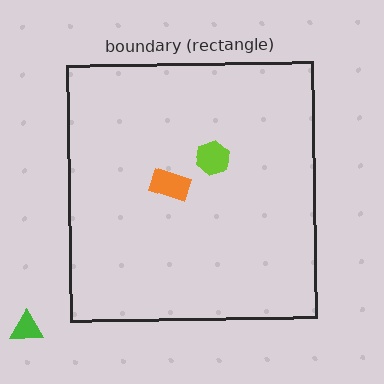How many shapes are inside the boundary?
2 inside, 1 outside.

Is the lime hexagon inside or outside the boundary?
Inside.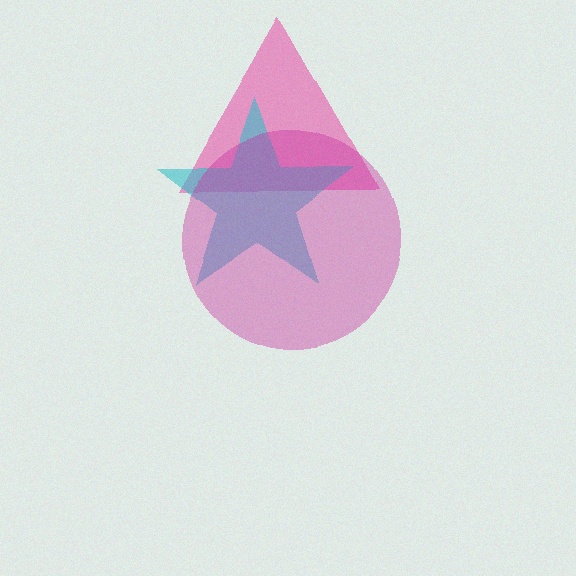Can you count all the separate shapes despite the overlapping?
Yes, there are 3 separate shapes.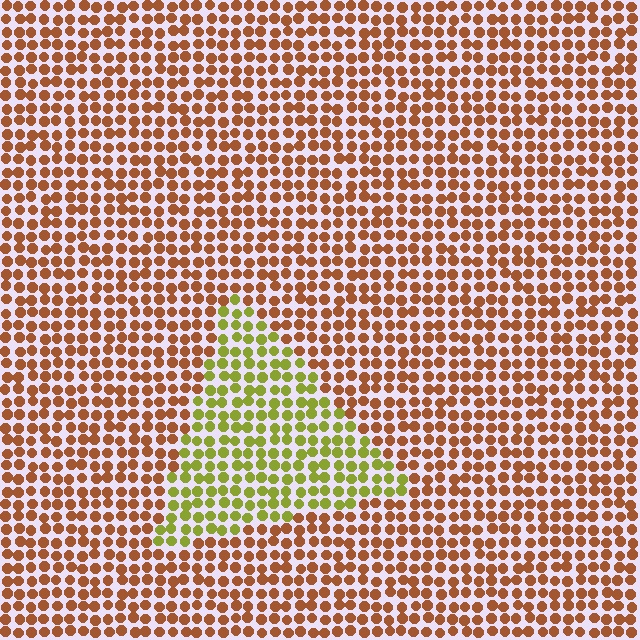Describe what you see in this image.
The image is filled with small brown elements in a uniform arrangement. A triangle-shaped region is visible where the elements are tinted to a slightly different hue, forming a subtle color boundary.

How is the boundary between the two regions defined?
The boundary is defined purely by a slight shift in hue (about 54 degrees). Spacing, size, and orientation are identical on both sides.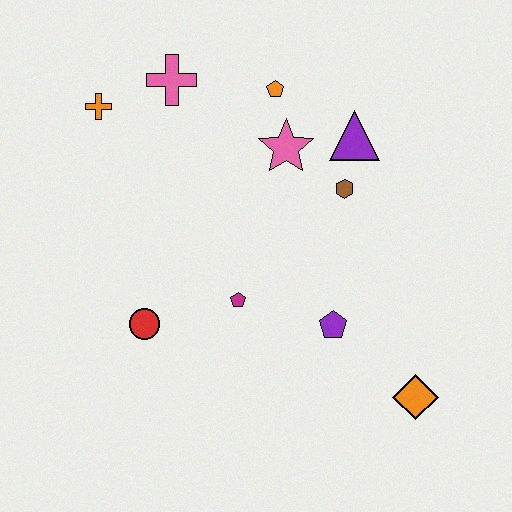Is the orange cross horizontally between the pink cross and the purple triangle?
No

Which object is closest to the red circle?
The magenta pentagon is closest to the red circle.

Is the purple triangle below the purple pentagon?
No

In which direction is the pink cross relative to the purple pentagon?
The pink cross is above the purple pentagon.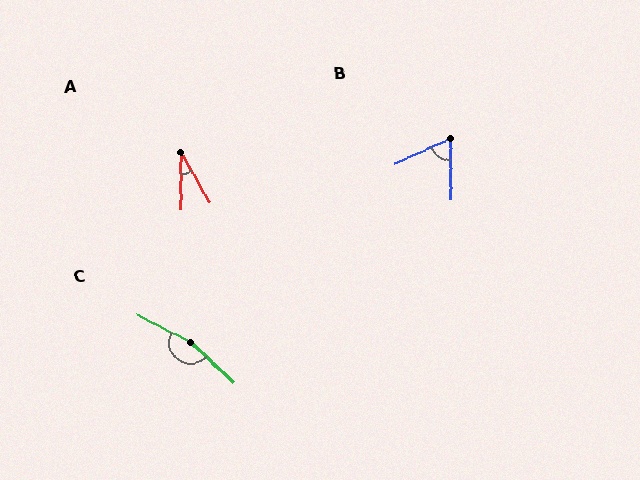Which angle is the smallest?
A, at approximately 30 degrees.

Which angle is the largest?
C, at approximately 164 degrees.